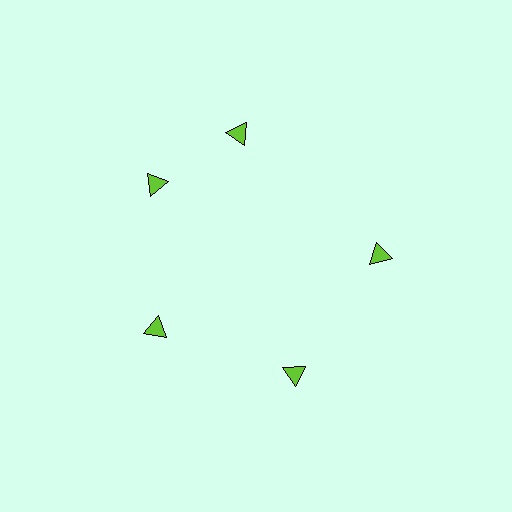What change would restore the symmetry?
The symmetry would be restored by rotating it back into even spacing with its neighbors so that all 5 triangles sit at equal angles and equal distance from the center.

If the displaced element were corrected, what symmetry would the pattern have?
It would have 5-fold rotational symmetry — the pattern would map onto itself every 72 degrees.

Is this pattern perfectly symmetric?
No. The 5 lime triangles are arranged in a ring, but one element near the 1 o'clock position is rotated out of alignment along the ring, breaking the 5-fold rotational symmetry.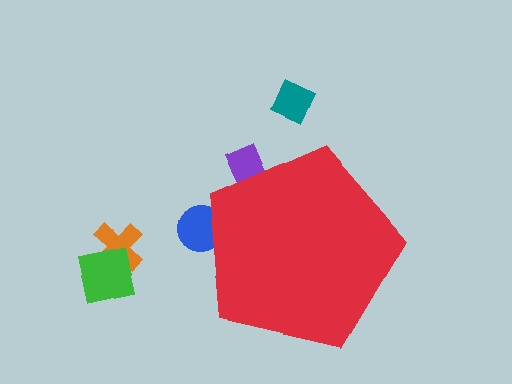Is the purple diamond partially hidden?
Yes, the purple diamond is partially hidden behind the red pentagon.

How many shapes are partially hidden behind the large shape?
2 shapes are partially hidden.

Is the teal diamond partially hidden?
No, the teal diamond is fully visible.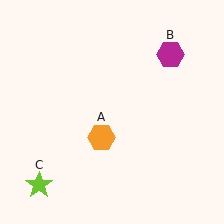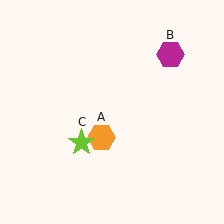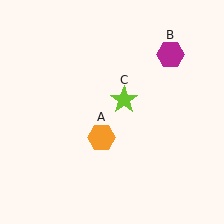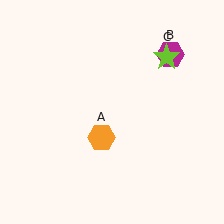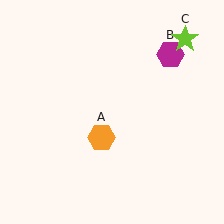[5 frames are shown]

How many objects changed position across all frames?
1 object changed position: lime star (object C).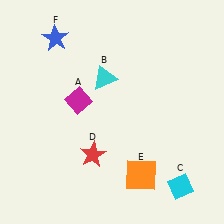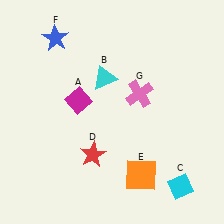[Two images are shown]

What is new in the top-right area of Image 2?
A pink cross (G) was added in the top-right area of Image 2.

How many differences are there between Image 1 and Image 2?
There is 1 difference between the two images.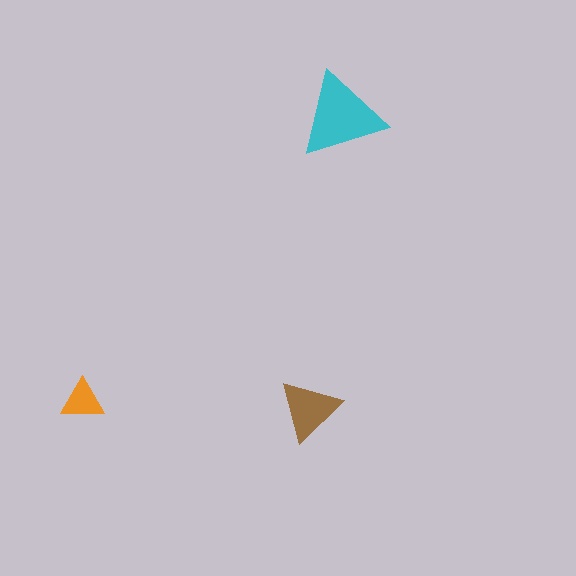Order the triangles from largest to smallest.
the cyan one, the brown one, the orange one.